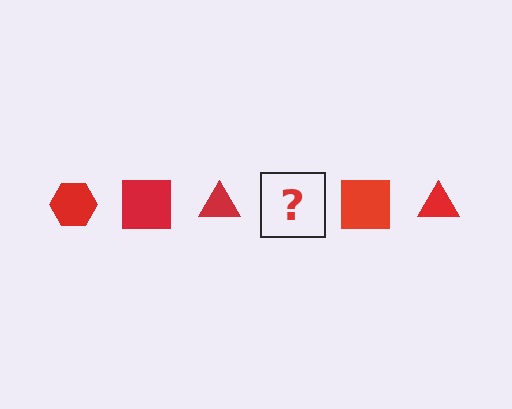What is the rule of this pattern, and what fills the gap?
The rule is that the pattern cycles through hexagon, square, triangle shapes in red. The gap should be filled with a red hexagon.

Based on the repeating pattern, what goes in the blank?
The blank should be a red hexagon.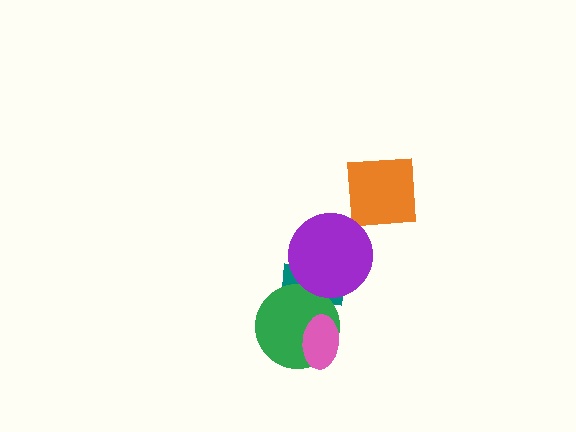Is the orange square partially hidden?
No, no other shape covers it.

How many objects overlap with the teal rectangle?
2 objects overlap with the teal rectangle.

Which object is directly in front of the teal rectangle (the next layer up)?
The green circle is directly in front of the teal rectangle.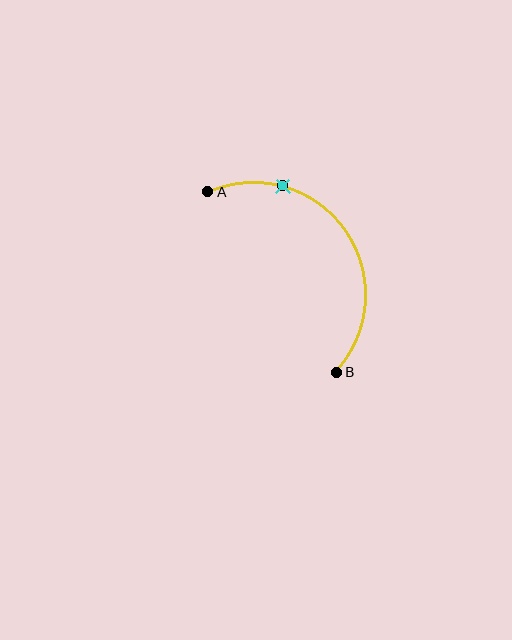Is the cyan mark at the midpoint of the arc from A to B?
No. The cyan mark lies on the arc but is closer to endpoint A. The arc midpoint would be at the point on the curve equidistant along the arc from both A and B.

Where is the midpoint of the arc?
The arc midpoint is the point on the curve farthest from the straight line joining A and B. It sits above and to the right of that line.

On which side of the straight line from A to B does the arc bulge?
The arc bulges above and to the right of the straight line connecting A and B.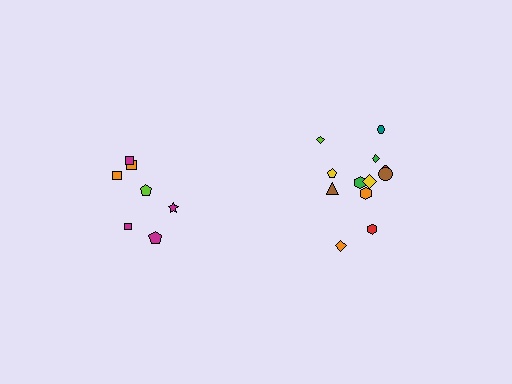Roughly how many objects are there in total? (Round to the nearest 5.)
Roughly 20 objects in total.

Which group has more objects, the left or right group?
The right group.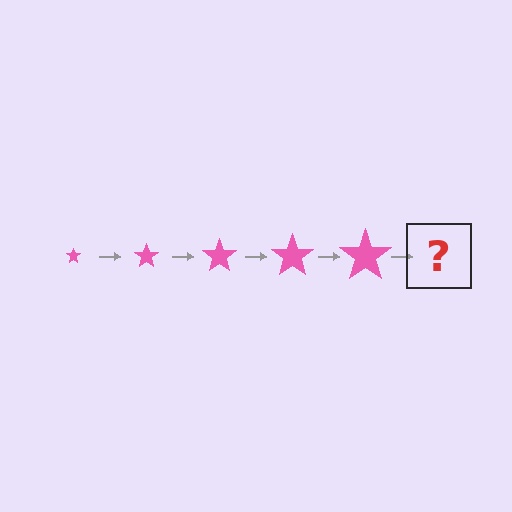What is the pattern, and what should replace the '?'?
The pattern is that the star gets progressively larger each step. The '?' should be a pink star, larger than the previous one.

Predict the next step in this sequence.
The next step is a pink star, larger than the previous one.